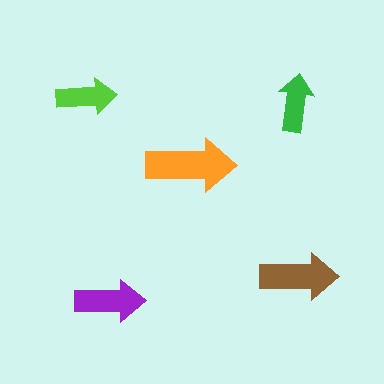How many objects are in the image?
There are 5 objects in the image.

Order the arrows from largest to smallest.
the orange one, the brown one, the purple one, the lime one, the green one.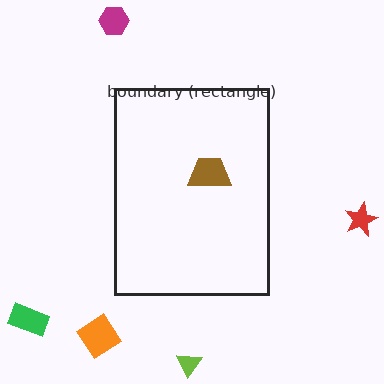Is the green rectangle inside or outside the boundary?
Outside.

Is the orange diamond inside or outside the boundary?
Outside.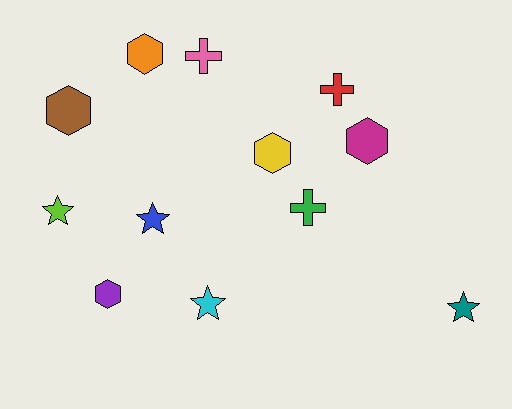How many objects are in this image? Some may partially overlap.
There are 12 objects.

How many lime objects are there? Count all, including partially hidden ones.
There is 1 lime object.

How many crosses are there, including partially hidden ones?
There are 3 crosses.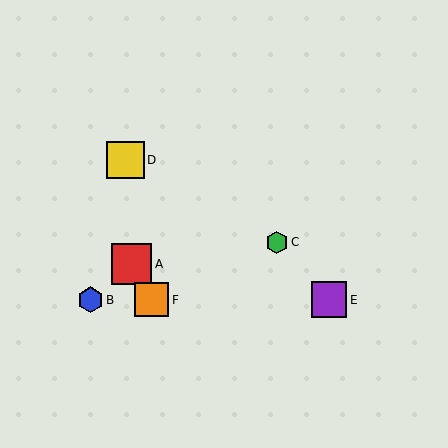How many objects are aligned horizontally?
3 objects (B, E, F) are aligned horizontally.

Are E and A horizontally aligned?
No, E is at y≈300 and A is at y≈264.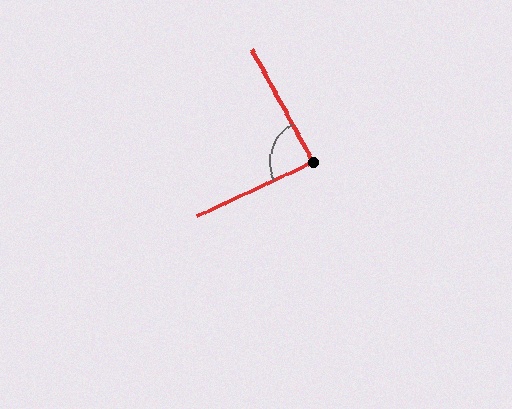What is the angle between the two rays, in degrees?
Approximately 86 degrees.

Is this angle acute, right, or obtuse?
It is approximately a right angle.